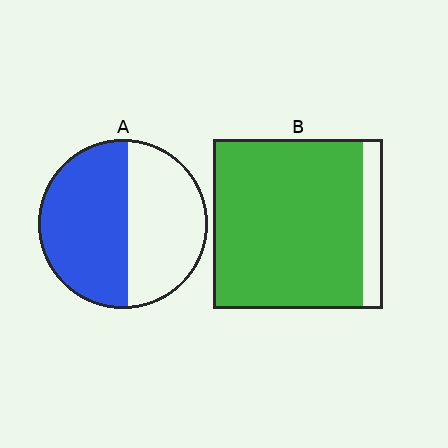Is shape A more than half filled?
Roughly half.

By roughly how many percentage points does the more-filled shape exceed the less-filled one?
By roughly 35 percentage points (B over A).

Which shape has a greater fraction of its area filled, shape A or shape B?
Shape B.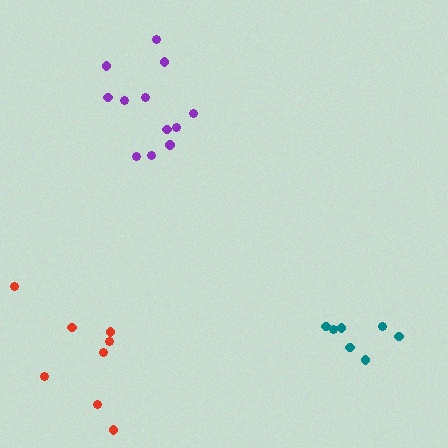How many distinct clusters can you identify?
There are 3 distinct clusters.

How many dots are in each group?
Group 1: 12 dots, Group 2: 7 dots, Group 3: 8 dots (27 total).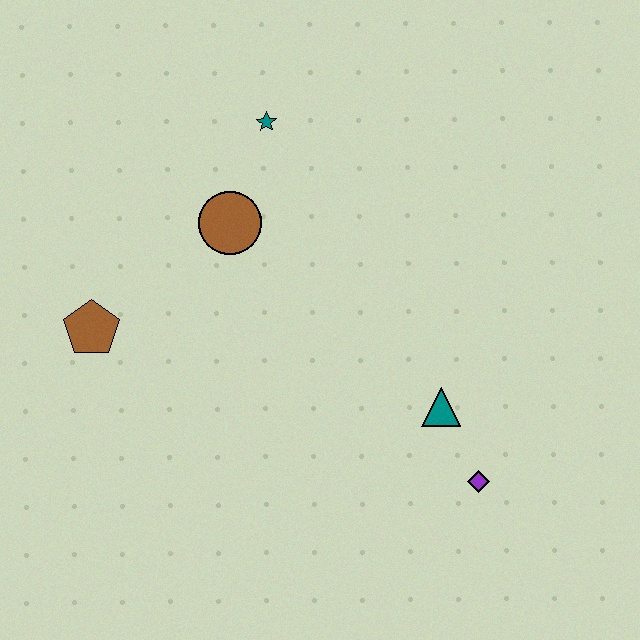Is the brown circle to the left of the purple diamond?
Yes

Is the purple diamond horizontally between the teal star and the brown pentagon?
No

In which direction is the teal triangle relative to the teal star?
The teal triangle is below the teal star.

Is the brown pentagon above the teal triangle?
Yes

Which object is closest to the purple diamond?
The teal triangle is closest to the purple diamond.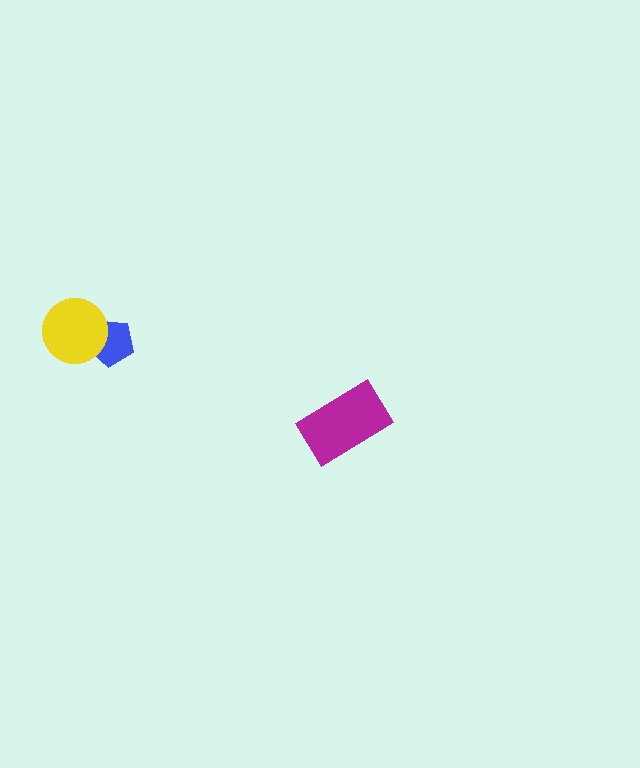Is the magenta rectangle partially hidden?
No, no other shape covers it.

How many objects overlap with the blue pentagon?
1 object overlaps with the blue pentagon.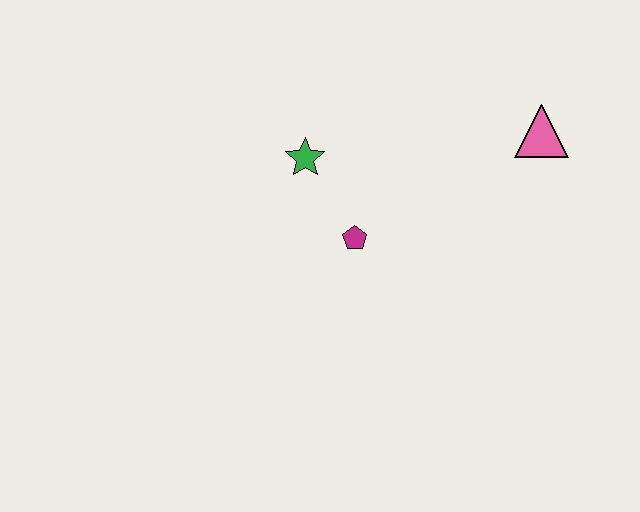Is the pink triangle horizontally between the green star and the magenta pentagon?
No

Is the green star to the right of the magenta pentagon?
No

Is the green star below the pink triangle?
Yes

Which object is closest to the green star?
The magenta pentagon is closest to the green star.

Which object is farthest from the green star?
The pink triangle is farthest from the green star.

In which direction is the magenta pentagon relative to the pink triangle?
The magenta pentagon is to the left of the pink triangle.